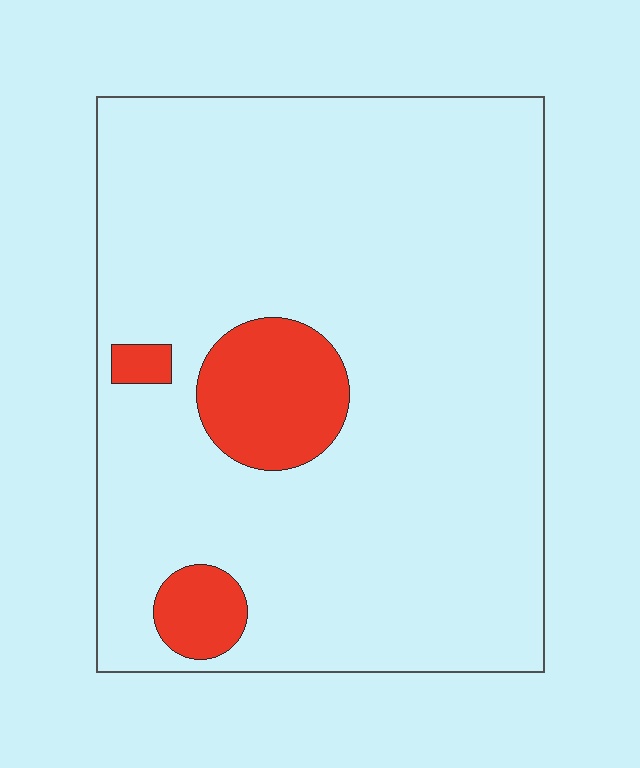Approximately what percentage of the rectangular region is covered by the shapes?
Approximately 10%.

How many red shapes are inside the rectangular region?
3.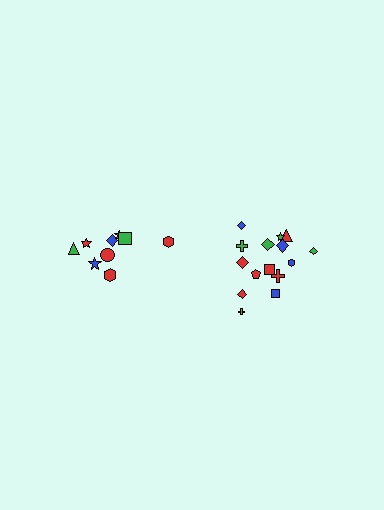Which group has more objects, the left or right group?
The right group.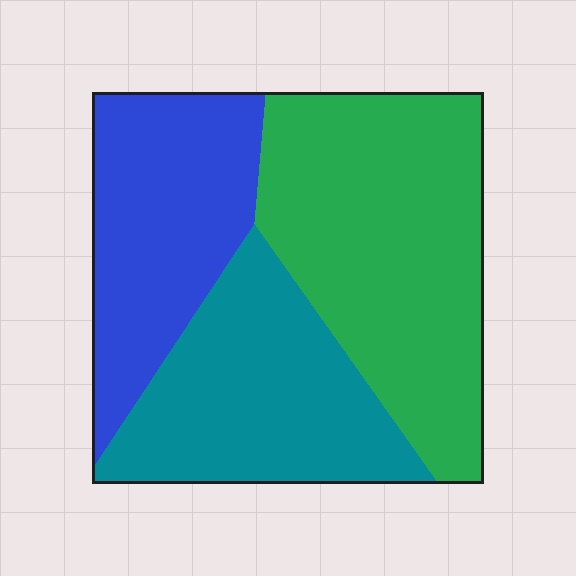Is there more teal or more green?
Green.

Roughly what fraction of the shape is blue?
Blue covers about 25% of the shape.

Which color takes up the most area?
Green, at roughly 40%.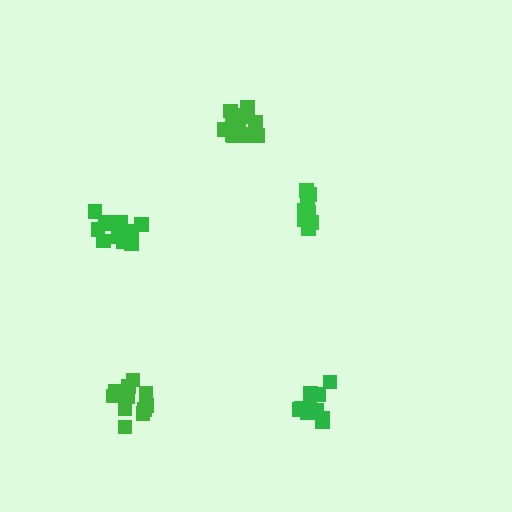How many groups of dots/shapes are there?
There are 5 groups.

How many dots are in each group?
Group 1: 11 dots, Group 2: 10 dots, Group 3: 14 dots, Group 4: 12 dots, Group 5: 16 dots (63 total).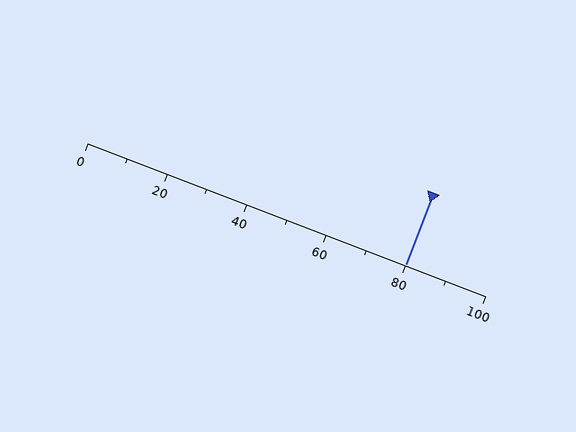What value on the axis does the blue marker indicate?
The marker indicates approximately 80.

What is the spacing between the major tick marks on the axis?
The major ticks are spaced 20 apart.